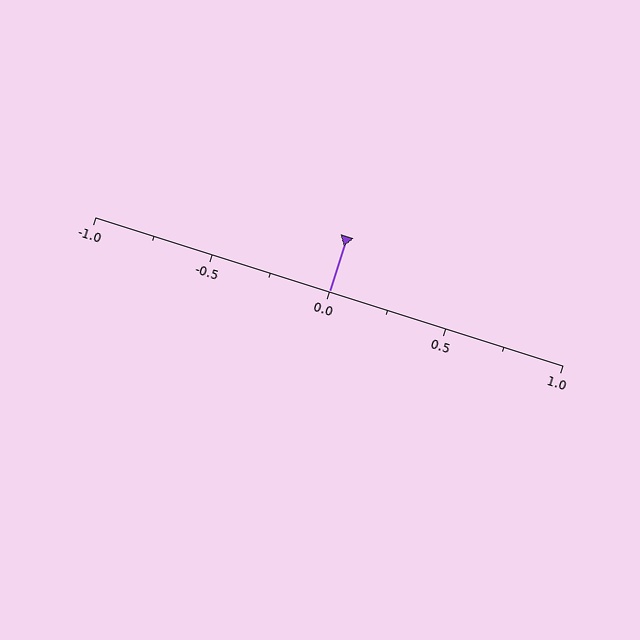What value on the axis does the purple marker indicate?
The marker indicates approximately 0.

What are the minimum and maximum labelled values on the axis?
The axis runs from -1.0 to 1.0.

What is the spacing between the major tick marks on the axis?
The major ticks are spaced 0.5 apart.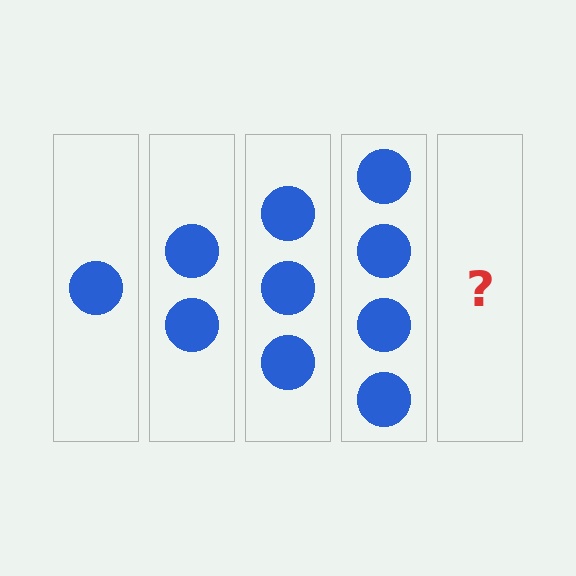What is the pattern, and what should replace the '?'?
The pattern is that each step adds one more circle. The '?' should be 5 circles.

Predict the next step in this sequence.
The next step is 5 circles.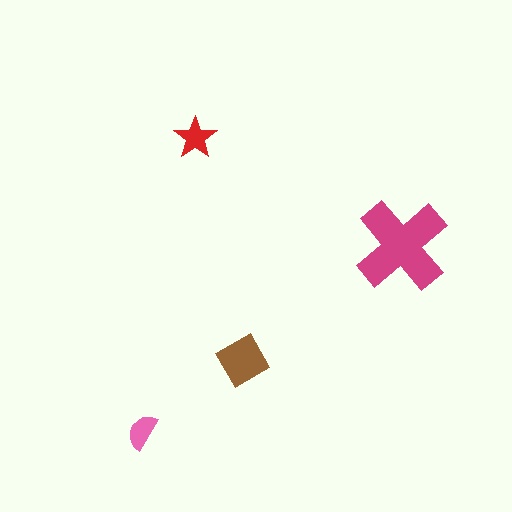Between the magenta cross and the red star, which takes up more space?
The magenta cross.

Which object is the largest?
The magenta cross.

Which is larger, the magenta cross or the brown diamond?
The magenta cross.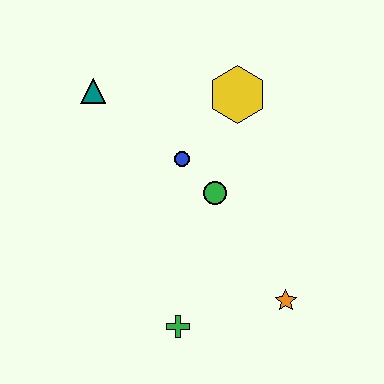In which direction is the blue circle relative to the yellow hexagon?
The blue circle is below the yellow hexagon.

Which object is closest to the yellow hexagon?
The blue circle is closest to the yellow hexagon.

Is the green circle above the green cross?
Yes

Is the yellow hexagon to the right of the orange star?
No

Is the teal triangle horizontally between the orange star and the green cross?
No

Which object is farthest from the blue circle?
The orange star is farthest from the blue circle.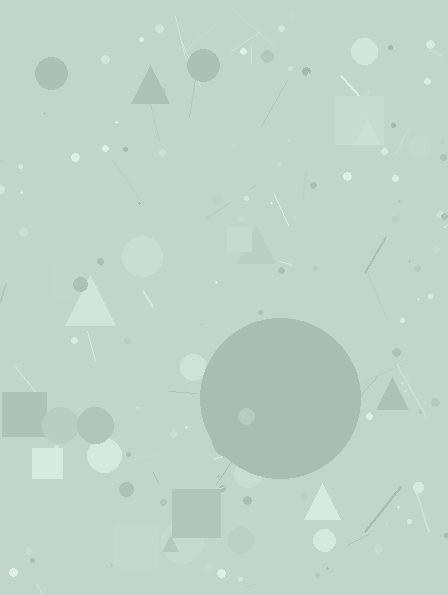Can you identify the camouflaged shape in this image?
The camouflaged shape is a circle.